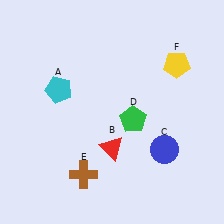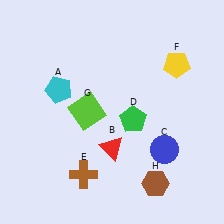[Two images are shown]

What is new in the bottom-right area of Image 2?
A brown hexagon (H) was added in the bottom-right area of Image 2.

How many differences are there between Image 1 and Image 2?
There are 2 differences between the two images.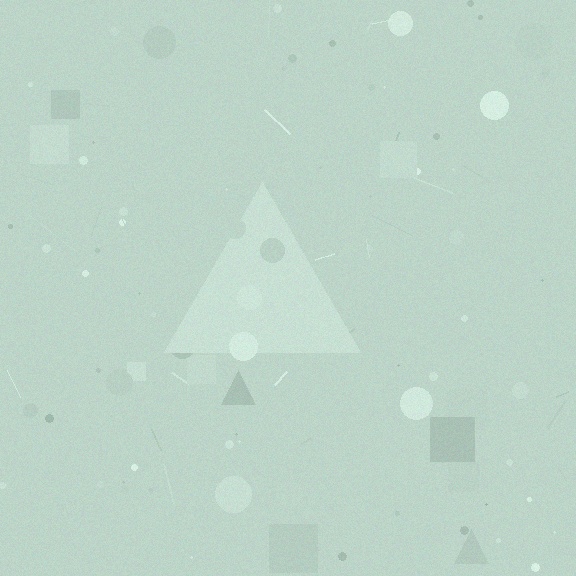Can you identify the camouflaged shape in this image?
The camouflaged shape is a triangle.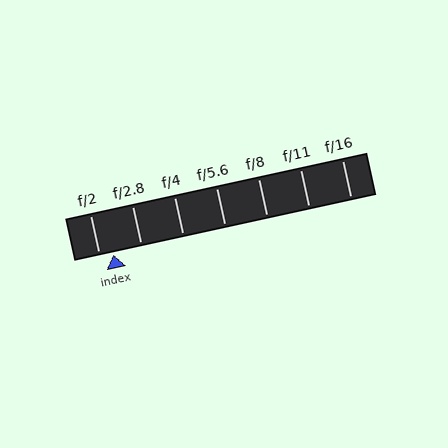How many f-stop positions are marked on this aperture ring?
There are 7 f-stop positions marked.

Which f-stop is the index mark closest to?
The index mark is closest to f/2.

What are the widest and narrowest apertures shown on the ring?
The widest aperture shown is f/2 and the narrowest is f/16.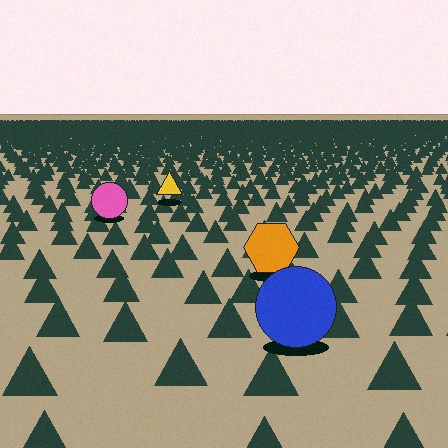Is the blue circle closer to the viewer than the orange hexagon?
Yes. The blue circle is closer — you can tell from the texture gradient: the ground texture is coarser near it.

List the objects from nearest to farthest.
From nearest to farthest: the blue circle, the orange hexagon, the pink circle, the yellow triangle.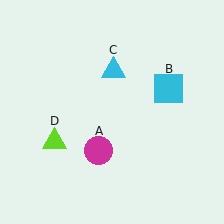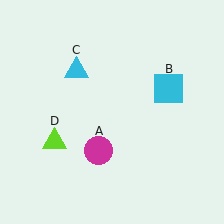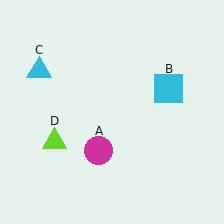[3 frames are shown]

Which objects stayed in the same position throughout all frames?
Magenta circle (object A) and cyan square (object B) and lime triangle (object D) remained stationary.